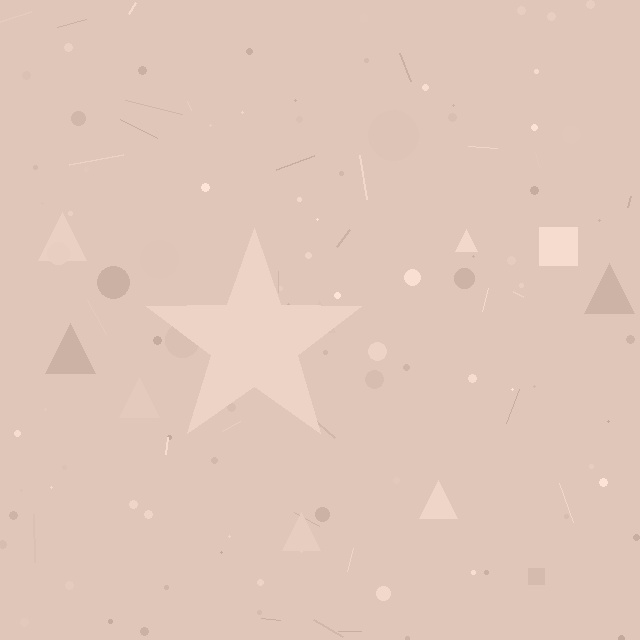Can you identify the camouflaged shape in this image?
The camouflaged shape is a star.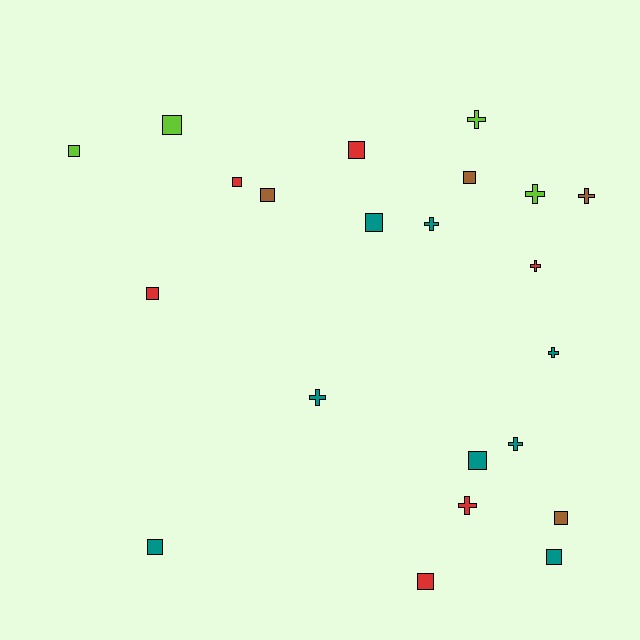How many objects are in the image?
There are 22 objects.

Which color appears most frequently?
Teal, with 8 objects.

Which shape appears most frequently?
Square, with 13 objects.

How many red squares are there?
There are 4 red squares.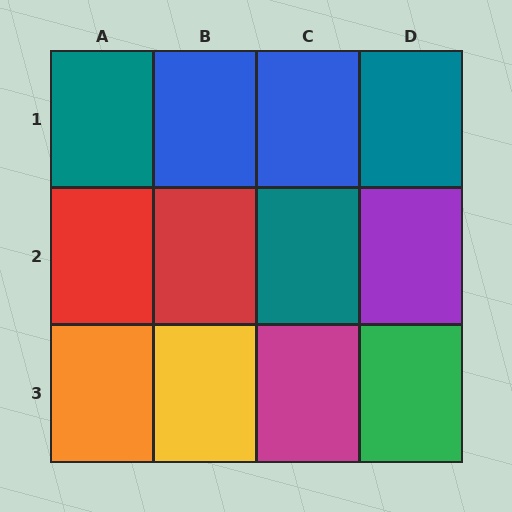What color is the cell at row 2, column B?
Red.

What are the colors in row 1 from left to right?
Teal, blue, blue, teal.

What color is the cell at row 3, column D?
Green.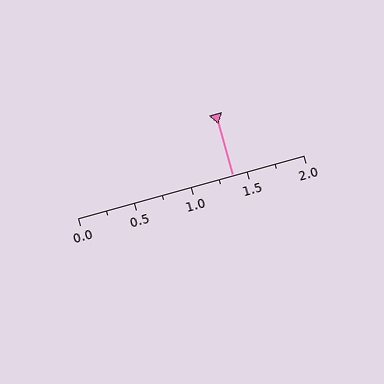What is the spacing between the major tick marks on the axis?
The major ticks are spaced 0.5 apart.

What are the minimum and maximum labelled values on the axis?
The axis runs from 0.0 to 2.0.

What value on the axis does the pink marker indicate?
The marker indicates approximately 1.38.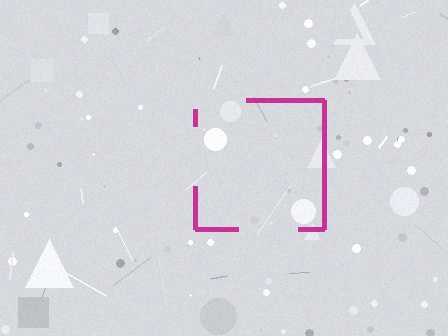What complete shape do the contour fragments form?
The contour fragments form a square.